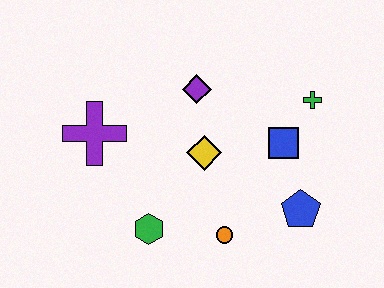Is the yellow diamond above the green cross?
No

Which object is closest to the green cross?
The blue square is closest to the green cross.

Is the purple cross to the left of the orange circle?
Yes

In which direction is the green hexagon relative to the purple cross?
The green hexagon is below the purple cross.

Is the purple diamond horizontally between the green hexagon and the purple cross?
No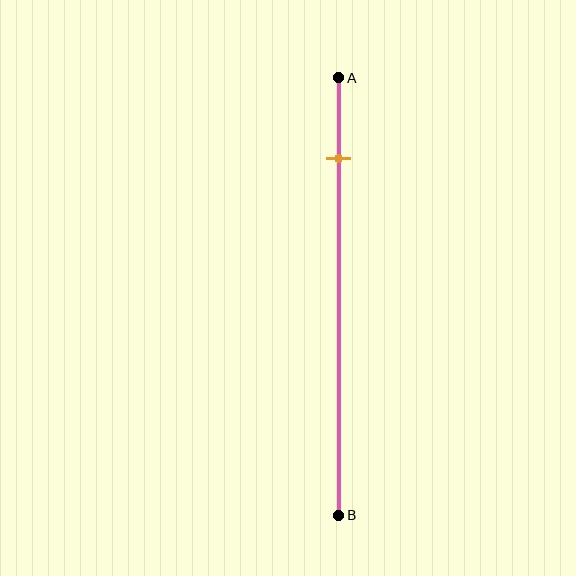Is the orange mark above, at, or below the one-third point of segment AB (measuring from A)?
The orange mark is above the one-third point of segment AB.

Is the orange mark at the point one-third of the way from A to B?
No, the mark is at about 20% from A, not at the 33% one-third point.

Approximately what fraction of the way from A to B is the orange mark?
The orange mark is approximately 20% of the way from A to B.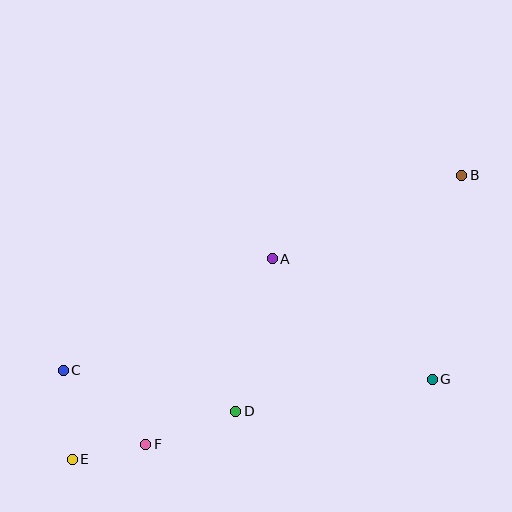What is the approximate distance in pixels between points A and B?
The distance between A and B is approximately 207 pixels.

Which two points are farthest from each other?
Points B and E are farthest from each other.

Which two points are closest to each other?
Points E and F are closest to each other.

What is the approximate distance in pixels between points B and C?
The distance between B and C is approximately 444 pixels.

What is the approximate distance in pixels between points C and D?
The distance between C and D is approximately 178 pixels.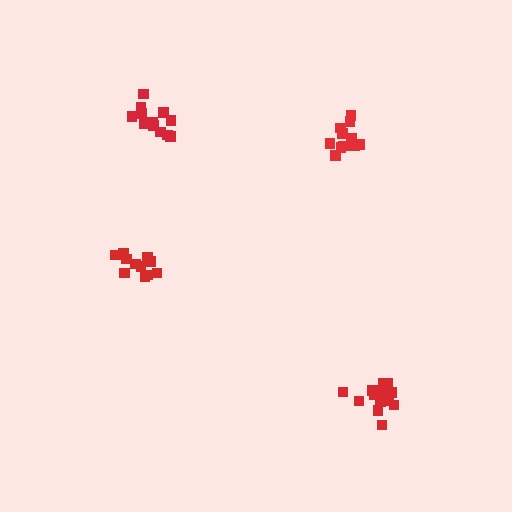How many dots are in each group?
Group 1: 13 dots, Group 2: 11 dots, Group 3: 11 dots, Group 4: 16 dots (51 total).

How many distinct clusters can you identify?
There are 4 distinct clusters.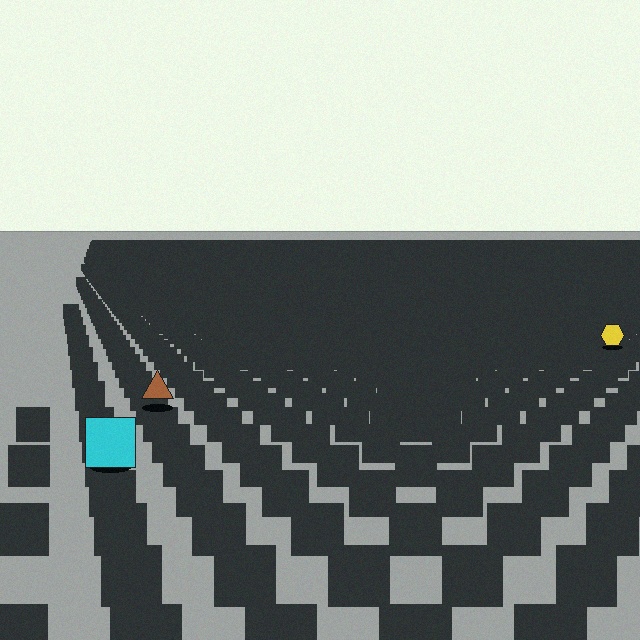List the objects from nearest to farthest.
From nearest to farthest: the cyan square, the brown triangle, the yellow hexagon.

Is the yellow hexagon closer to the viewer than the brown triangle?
No. The brown triangle is closer — you can tell from the texture gradient: the ground texture is coarser near it.